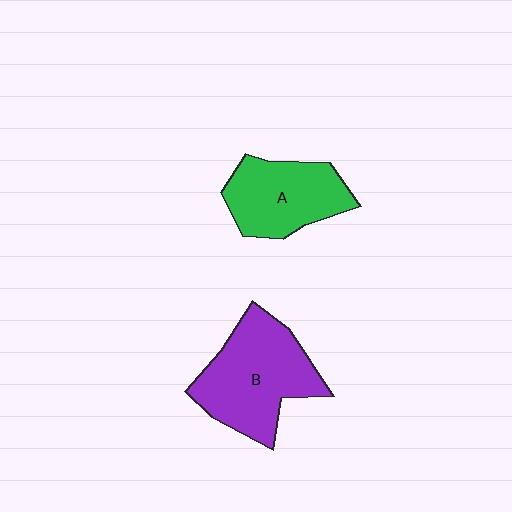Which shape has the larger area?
Shape B (purple).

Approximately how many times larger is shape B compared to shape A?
Approximately 1.3 times.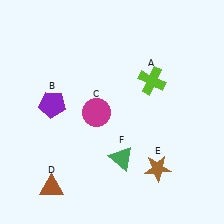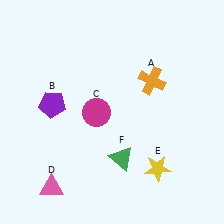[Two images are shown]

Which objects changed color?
A changed from lime to orange. D changed from brown to pink. E changed from brown to yellow.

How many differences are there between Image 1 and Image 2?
There are 3 differences between the two images.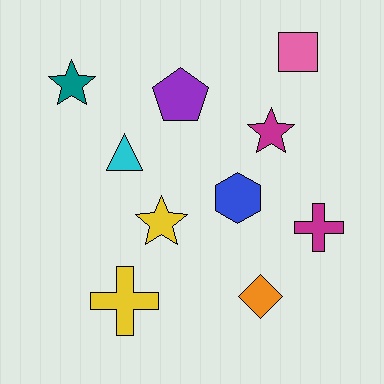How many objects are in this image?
There are 10 objects.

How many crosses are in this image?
There are 2 crosses.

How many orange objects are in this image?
There is 1 orange object.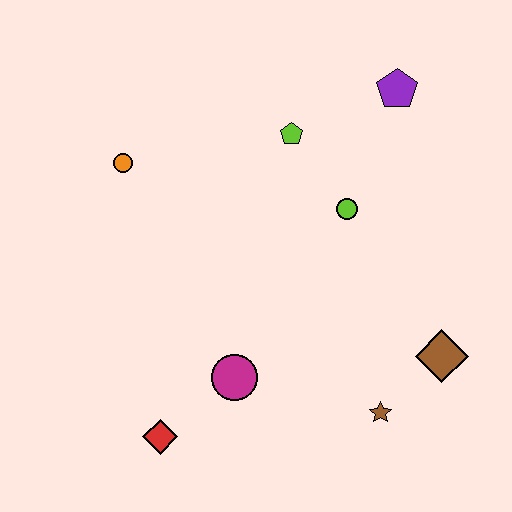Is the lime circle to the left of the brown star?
Yes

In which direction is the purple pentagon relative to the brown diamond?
The purple pentagon is above the brown diamond.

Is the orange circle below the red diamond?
No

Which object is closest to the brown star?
The brown diamond is closest to the brown star.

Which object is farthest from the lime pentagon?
The red diamond is farthest from the lime pentagon.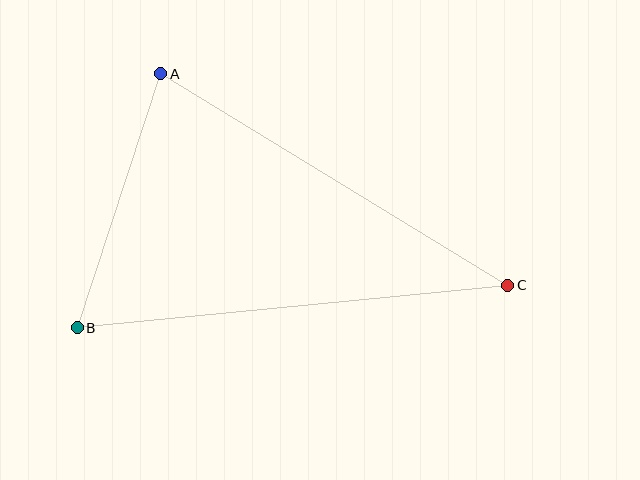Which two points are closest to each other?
Points A and B are closest to each other.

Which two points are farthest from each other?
Points B and C are farthest from each other.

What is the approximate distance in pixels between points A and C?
The distance between A and C is approximately 406 pixels.